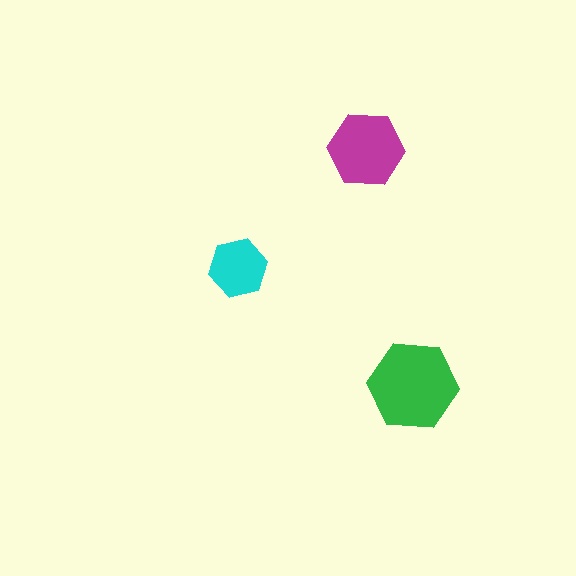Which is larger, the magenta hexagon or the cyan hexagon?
The magenta one.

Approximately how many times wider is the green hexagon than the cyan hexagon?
About 1.5 times wider.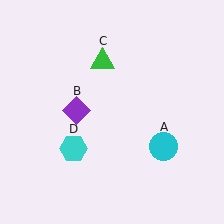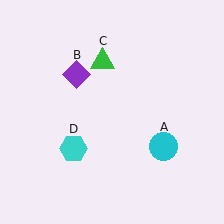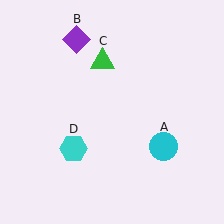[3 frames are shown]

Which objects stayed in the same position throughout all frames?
Cyan circle (object A) and green triangle (object C) and cyan hexagon (object D) remained stationary.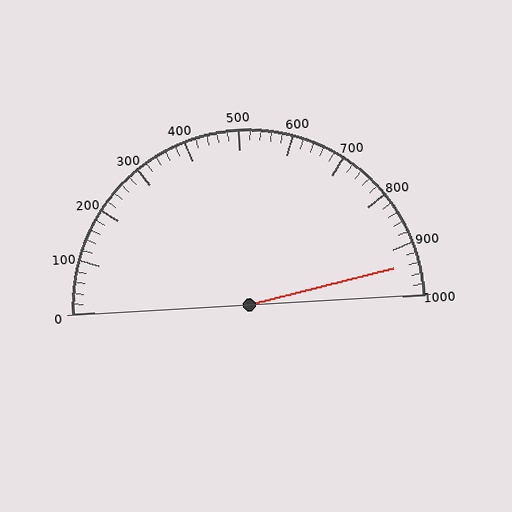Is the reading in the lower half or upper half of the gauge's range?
The reading is in the upper half of the range (0 to 1000).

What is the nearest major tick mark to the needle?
The nearest major tick mark is 900.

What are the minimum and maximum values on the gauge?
The gauge ranges from 0 to 1000.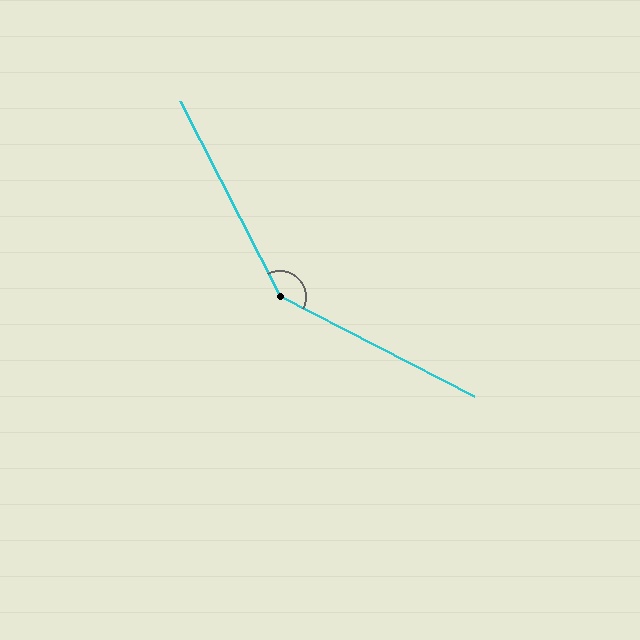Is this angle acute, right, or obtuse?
It is obtuse.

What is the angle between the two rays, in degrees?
Approximately 144 degrees.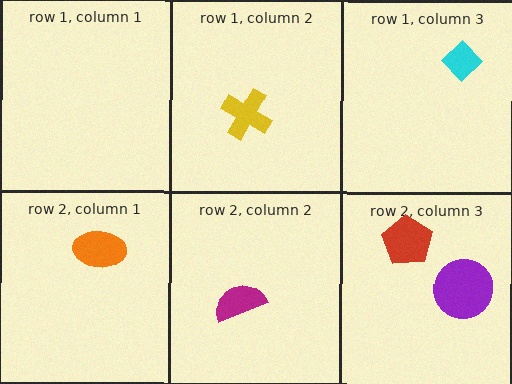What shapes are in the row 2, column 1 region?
The orange ellipse.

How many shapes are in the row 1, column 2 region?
1.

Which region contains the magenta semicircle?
The row 2, column 2 region.